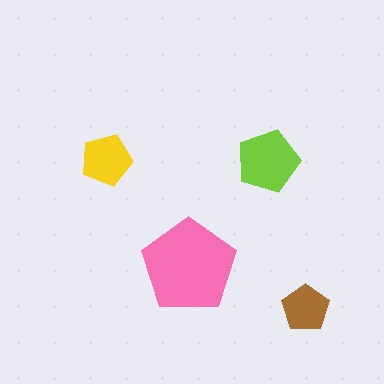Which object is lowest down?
The brown pentagon is bottommost.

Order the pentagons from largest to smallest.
the pink one, the lime one, the yellow one, the brown one.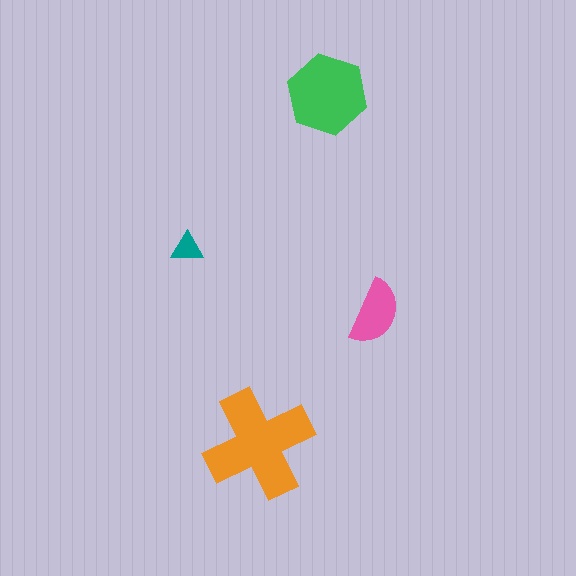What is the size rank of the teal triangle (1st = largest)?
4th.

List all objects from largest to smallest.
The orange cross, the green hexagon, the pink semicircle, the teal triangle.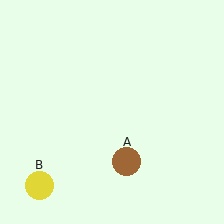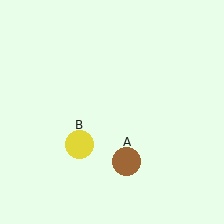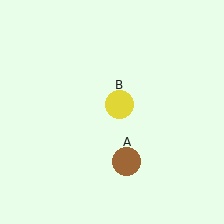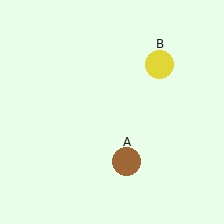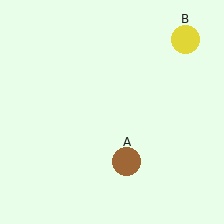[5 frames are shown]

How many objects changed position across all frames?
1 object changed position: yellow circle (object B).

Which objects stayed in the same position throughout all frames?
Brown circle (object A) remained stationary.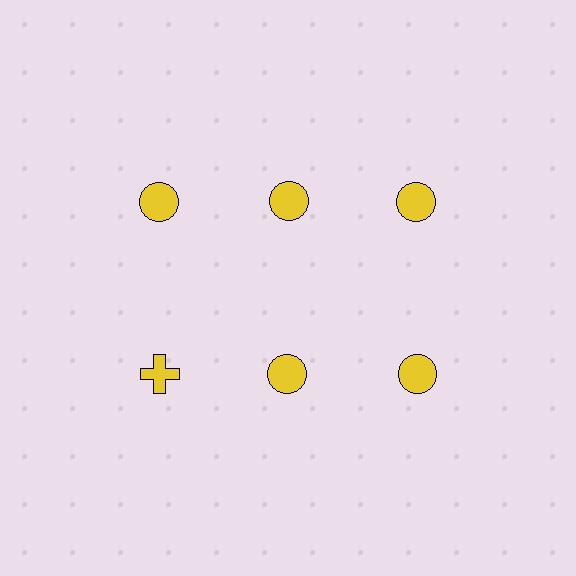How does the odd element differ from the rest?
It has a different shape: cross instead of circle.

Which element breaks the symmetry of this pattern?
The yellow cross in the second row, leftmost column breaks the symmetry. All other shapes are yellow circles.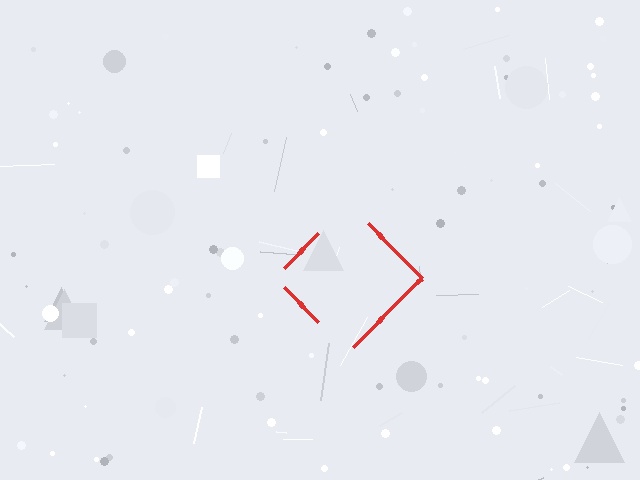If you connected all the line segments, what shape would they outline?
They would outline a diamond.